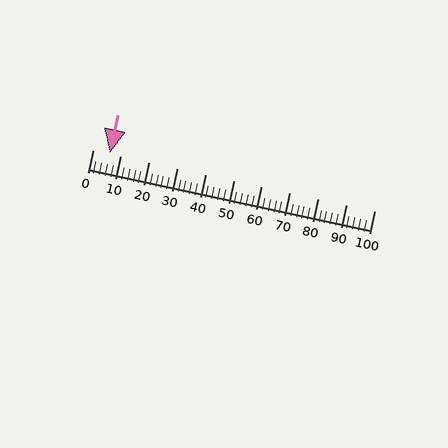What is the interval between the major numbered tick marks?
The major tick marks are spaced 10 units apart.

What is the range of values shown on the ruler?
The ruler shows values from 0 to 100.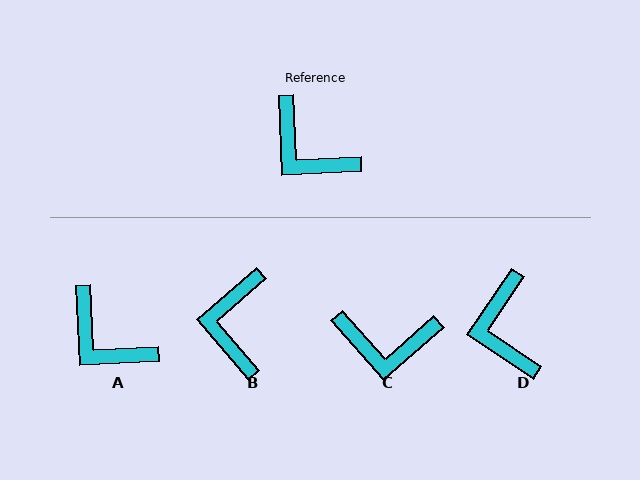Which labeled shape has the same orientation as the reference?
A.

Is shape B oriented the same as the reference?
No, it is off by about 52 degrees.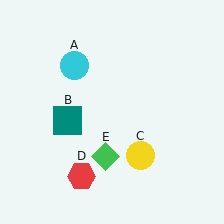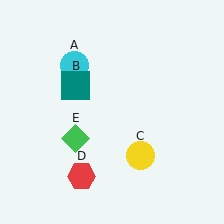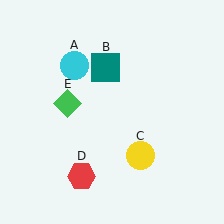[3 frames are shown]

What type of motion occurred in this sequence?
The teal square (object B), green diamond (object E) rotated clockwise around the center of the scene.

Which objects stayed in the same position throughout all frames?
Cyan circle (object A) and yellow circle (object C) and red hexagon (object D) remained stationary.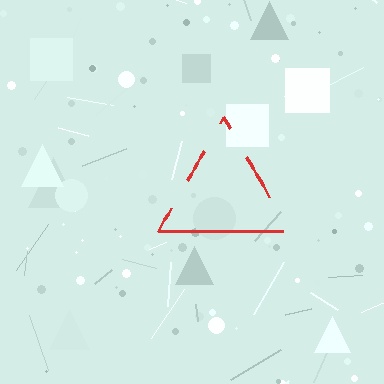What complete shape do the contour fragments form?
The contour fragments form a triangle.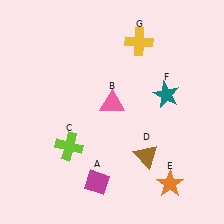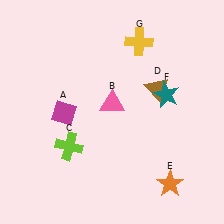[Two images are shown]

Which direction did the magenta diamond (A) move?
The magenta diamond (A) moved up.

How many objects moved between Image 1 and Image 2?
2 objects moved between the two images.